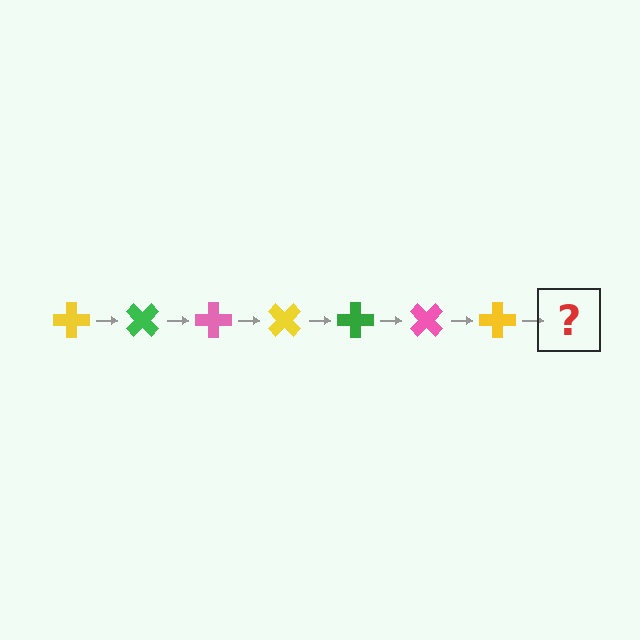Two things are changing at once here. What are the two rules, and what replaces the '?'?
The two rules are that it rotates 45 degrees each step and the color cycles through yellow, green, and pink. The '?' should be a green cross, rotated 315 degrees from the start.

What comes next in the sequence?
The next element should be a green cross, rotated 315 degrees from the start.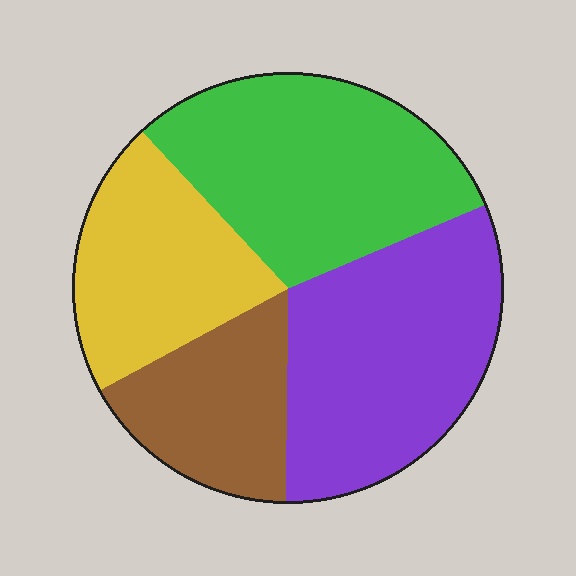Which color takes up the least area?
Brown, at roughly 15%.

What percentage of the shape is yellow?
Yellow takes up between a sixth and a third of the shape.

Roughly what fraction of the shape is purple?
Purple covers 31% of the shape.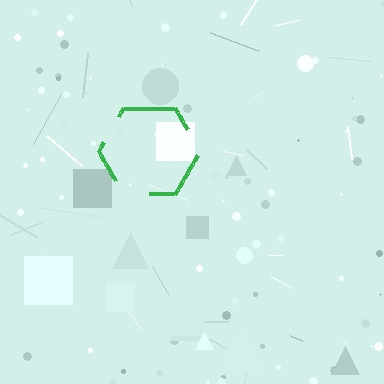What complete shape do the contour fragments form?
The contour fragments form a hexagon.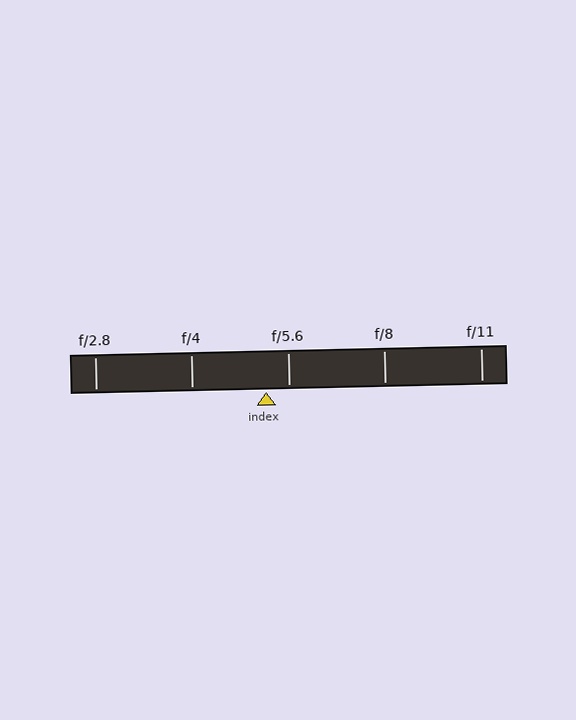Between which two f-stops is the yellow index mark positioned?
The index mark is between f/4 and f/5.6.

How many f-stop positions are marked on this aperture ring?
There are 5 f-stop positions marked.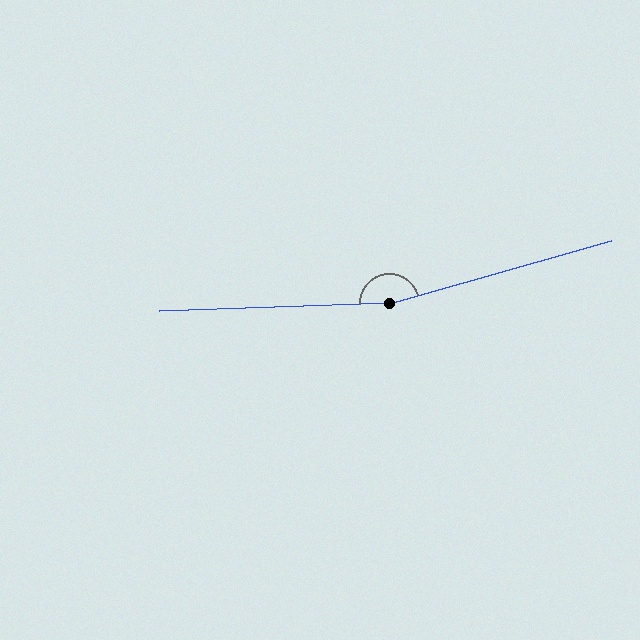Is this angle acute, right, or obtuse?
It is obtuse.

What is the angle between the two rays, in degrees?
Approximately 166 degrees.